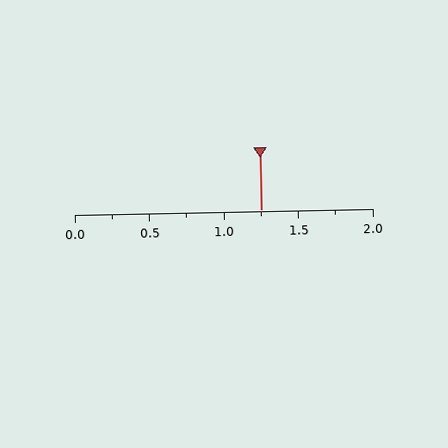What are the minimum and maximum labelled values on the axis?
The axis runs from 0.0 to 2.0.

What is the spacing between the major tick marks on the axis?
The major ticks are spaced 0.5 apart.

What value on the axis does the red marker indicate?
The marker indicates approximately 1.25.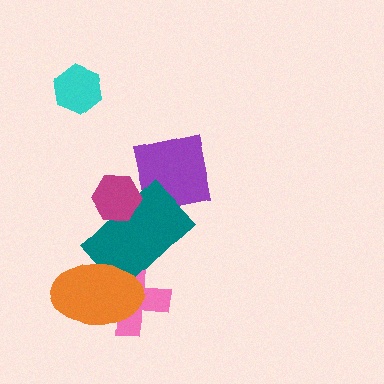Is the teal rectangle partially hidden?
Yes, it is partially covered by another shape.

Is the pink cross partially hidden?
Yes, it is partially covered by another shape.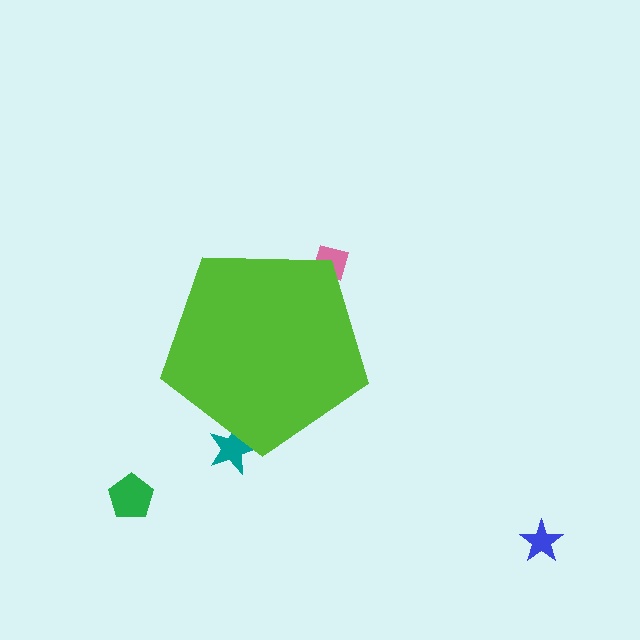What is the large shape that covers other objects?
A lime pentagon.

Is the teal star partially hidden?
Yes, the teal star is partially hidden behind the lime pentagon.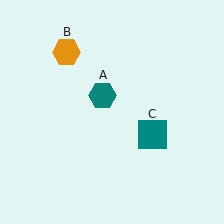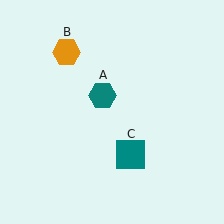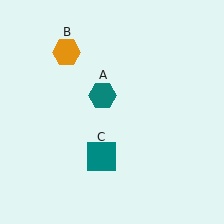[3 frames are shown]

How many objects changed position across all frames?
1 object changed position: teal square (object C).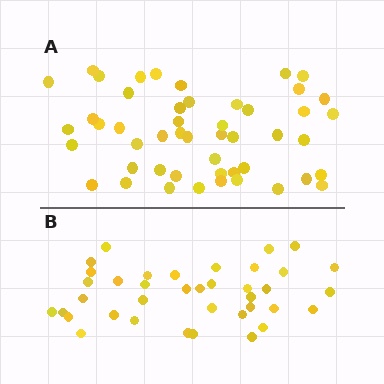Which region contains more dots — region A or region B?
Region A (the top region) has more dots.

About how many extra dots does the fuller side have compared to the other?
Region A has roughly 12 or so more dots than region B.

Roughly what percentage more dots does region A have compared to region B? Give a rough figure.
About 30% more.